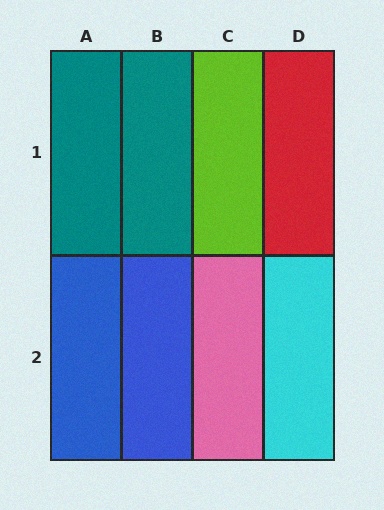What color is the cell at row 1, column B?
Teal.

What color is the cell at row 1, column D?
Red.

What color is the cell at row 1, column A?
Teal.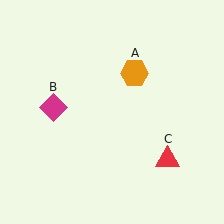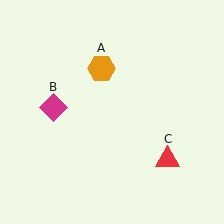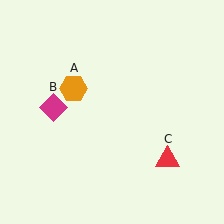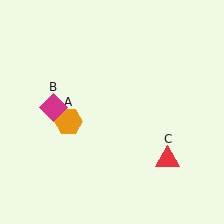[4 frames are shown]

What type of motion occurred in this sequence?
The orange hexagon (object A) rotated counterclockwise around the center of the scene.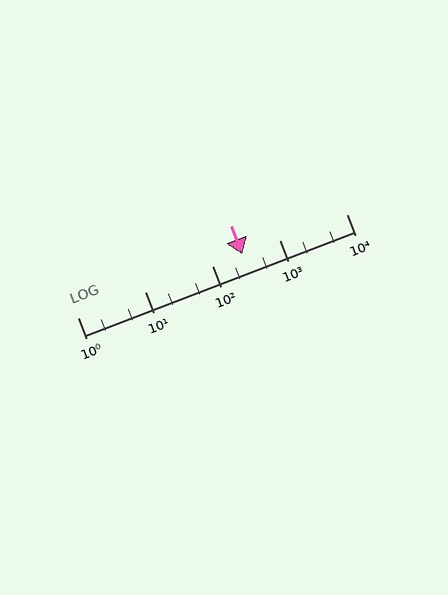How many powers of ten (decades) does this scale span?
The scale spans 4 decades, from 1 to 10000.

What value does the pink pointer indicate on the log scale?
The pointer indicates approximately 280.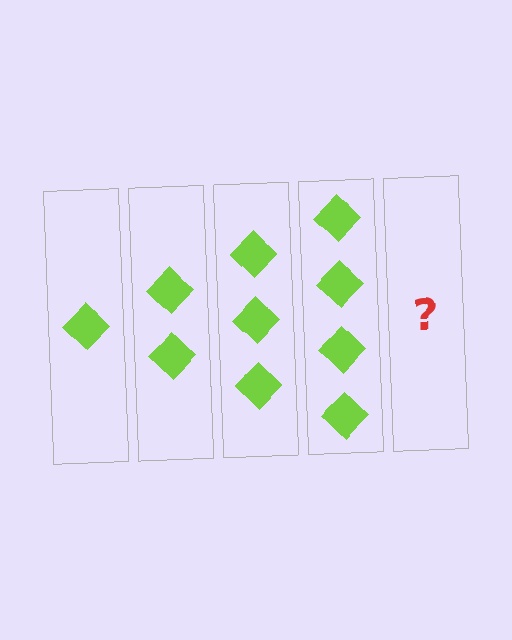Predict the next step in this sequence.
The next step is 5 diamonds.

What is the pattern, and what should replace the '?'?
The pattern is that each step adds one more diamond. The '?' should be 5 diamonds.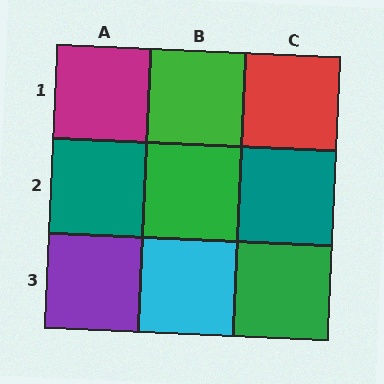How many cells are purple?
1 cell is purple.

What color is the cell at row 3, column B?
Cyan.